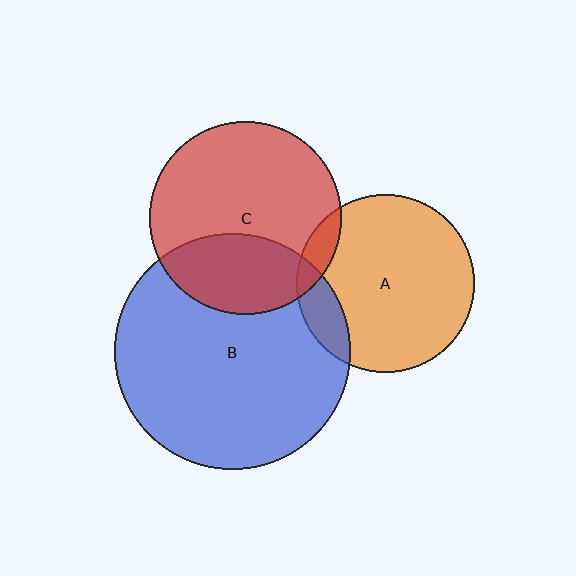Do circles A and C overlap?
Yes.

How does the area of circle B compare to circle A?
Approximately 1.8 times.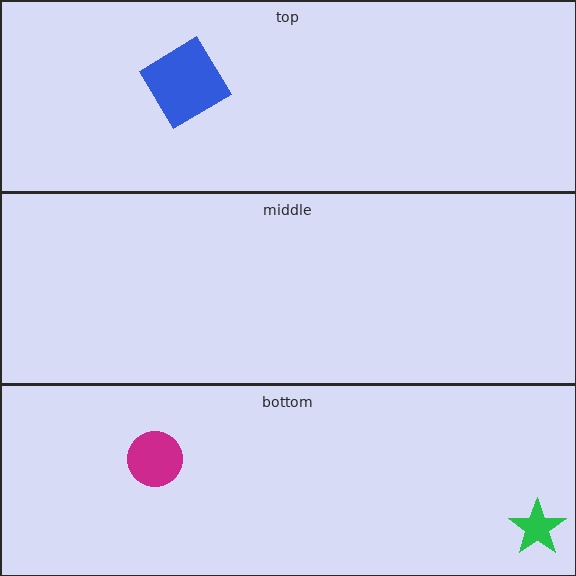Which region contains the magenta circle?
The bottom region.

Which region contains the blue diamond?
The top region.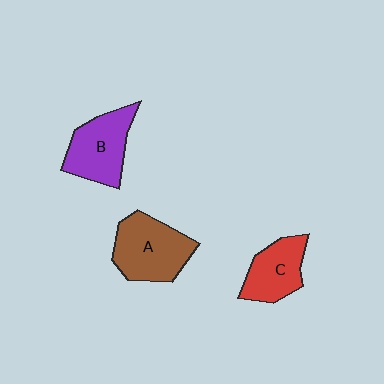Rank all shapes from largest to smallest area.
From largest to smallest: A (brown), B (purple), C (red).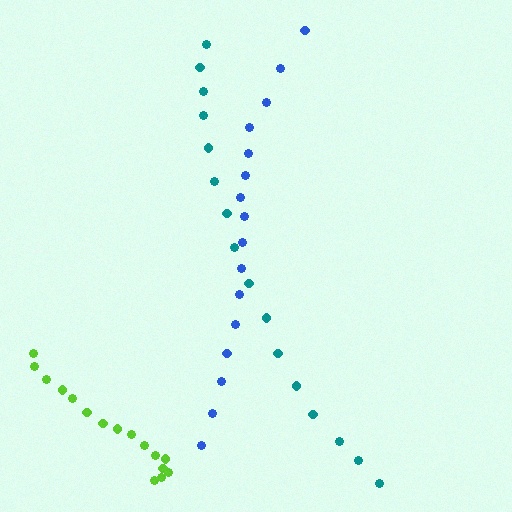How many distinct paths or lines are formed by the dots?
There are 3 distinct paths.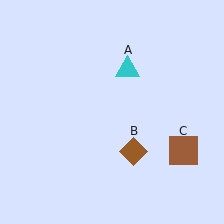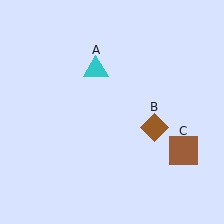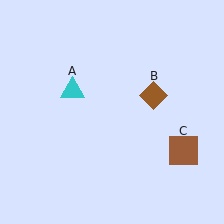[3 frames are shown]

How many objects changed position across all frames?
2 objects changed position: cyan triangle (object A), brown diamond (object B).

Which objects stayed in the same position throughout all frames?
Brown square (object C) remained stationary.